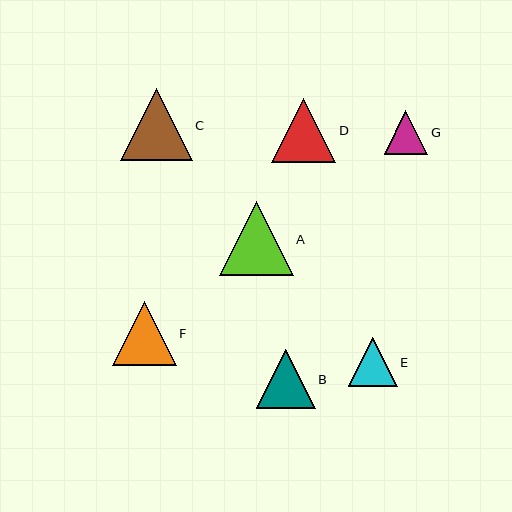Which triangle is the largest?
Triangle A is the largest with a size of approximately 74 pixels.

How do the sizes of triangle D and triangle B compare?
Triangle D and triangle B are approximately the same size.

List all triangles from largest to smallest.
From largest to smallest: A, C, D, F, B, E, G.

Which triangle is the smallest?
Triangle G is the smallest with a size of approximately 44 pixels.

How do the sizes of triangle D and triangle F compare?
Triangle D and triangle F are approximately the same size.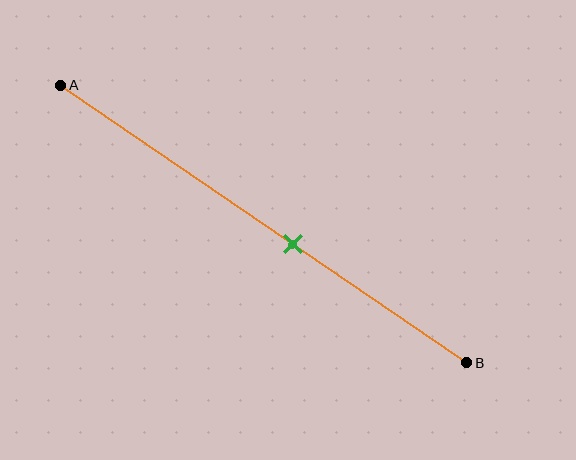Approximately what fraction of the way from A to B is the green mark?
The green mark is approximately 55% of the way from A to B.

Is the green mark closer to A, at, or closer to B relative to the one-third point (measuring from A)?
The green mark is closer to point B than the one-third point of segment AB.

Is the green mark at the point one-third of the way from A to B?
No, the mark is at about 55% from A, not at the 33% one-third point.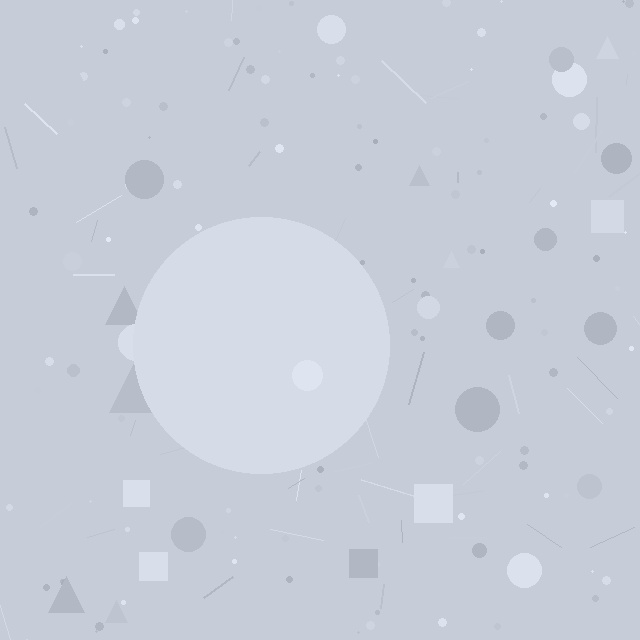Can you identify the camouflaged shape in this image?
The camouflaged shape is a circle.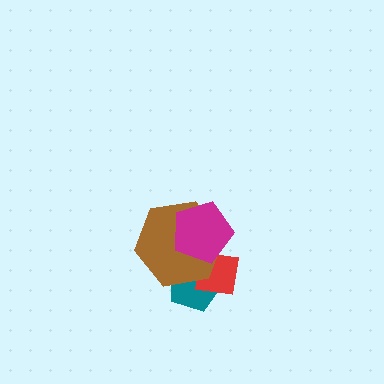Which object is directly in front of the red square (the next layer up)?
The brown hexagon is directly in front of the red square.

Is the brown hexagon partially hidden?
Yes, it is partially covered by another shape.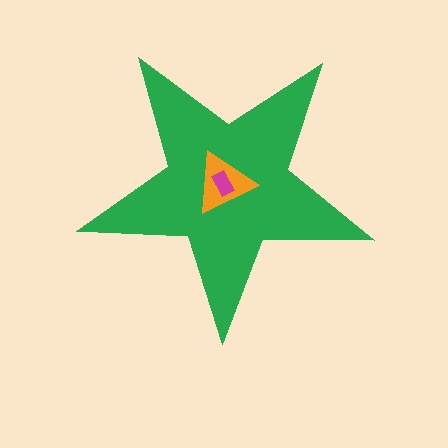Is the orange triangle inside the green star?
Yes.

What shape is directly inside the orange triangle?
The magenta rectangle.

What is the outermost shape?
The green star.